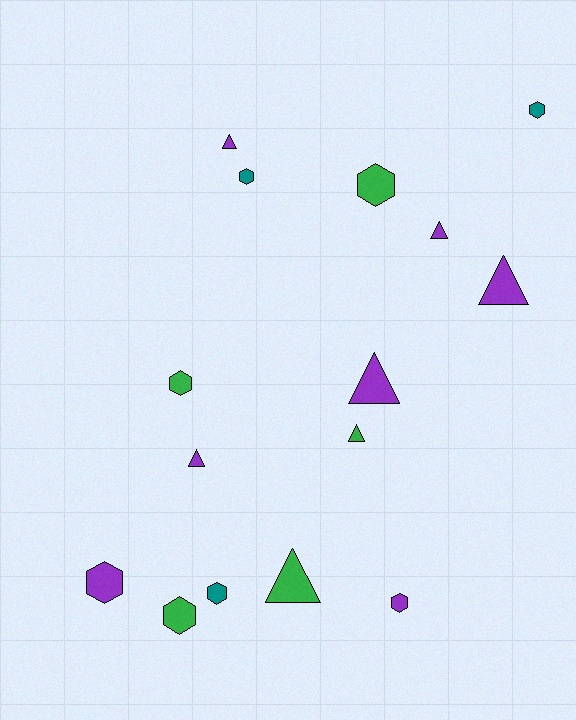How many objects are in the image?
There are 15 objects.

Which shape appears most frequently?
Hexagon, with 8 objects.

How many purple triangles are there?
There are 5 purple triangles.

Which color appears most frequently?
Purple, with 7 objects.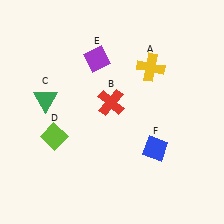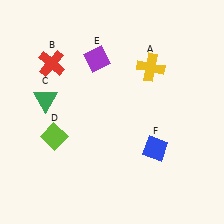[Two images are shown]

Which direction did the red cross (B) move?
The red cross (B) moved left.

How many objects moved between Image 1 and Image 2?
1 object moved between the two images.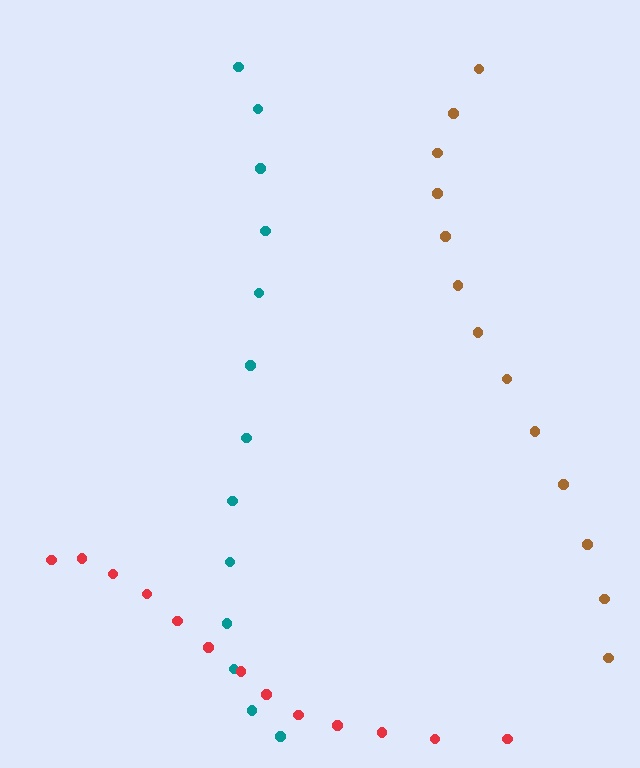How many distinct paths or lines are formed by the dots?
There are 3 distinct paths.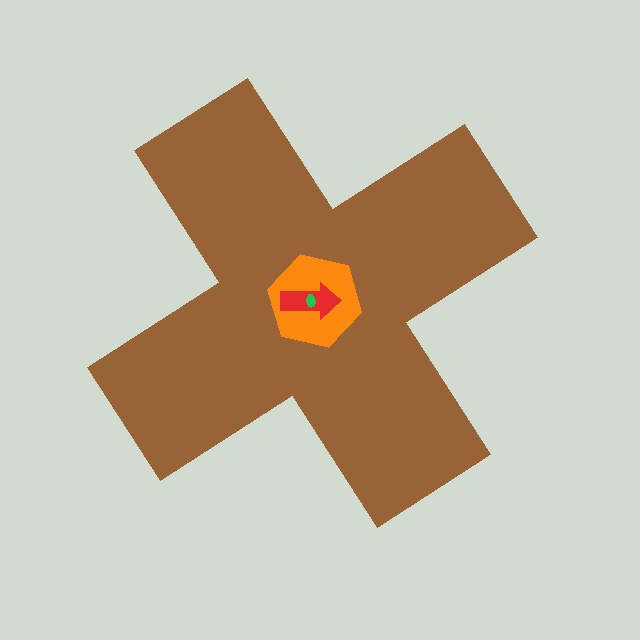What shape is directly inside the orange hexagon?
The red arrow.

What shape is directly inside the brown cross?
The orange hexagon.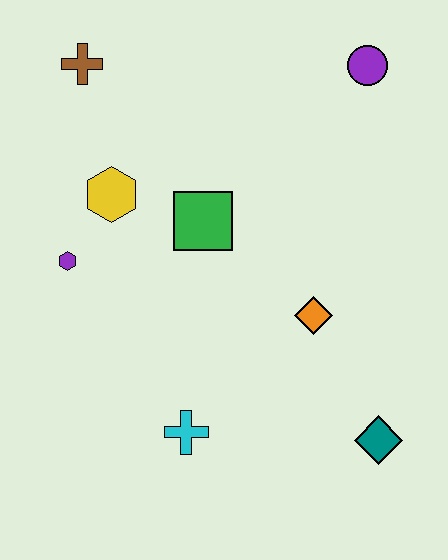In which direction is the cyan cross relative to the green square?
The cyan cross is below the green square.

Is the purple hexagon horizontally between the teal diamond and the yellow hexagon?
No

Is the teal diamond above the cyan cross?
No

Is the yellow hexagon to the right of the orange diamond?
No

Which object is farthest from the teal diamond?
The brown cross is farthest from the teal diamond.